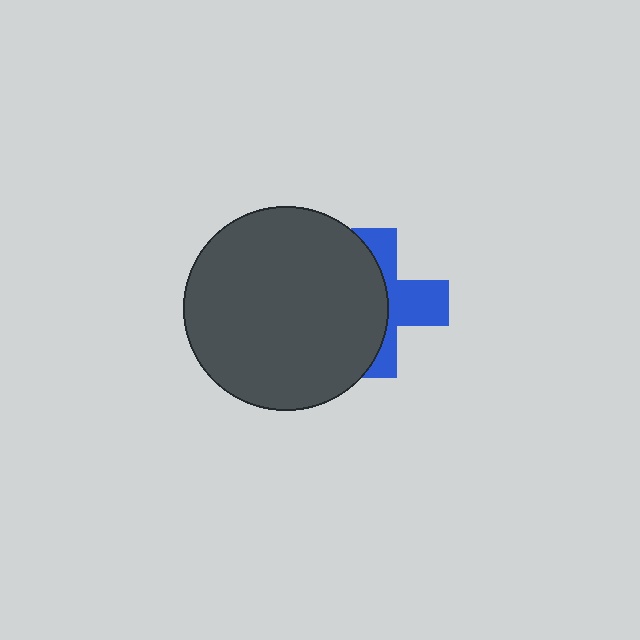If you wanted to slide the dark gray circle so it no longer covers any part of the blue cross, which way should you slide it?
Slide it left — that is the most direct way to separate the two shapes.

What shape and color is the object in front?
The object in front is a dark gray circle.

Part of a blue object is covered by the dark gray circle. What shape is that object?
It is a cross.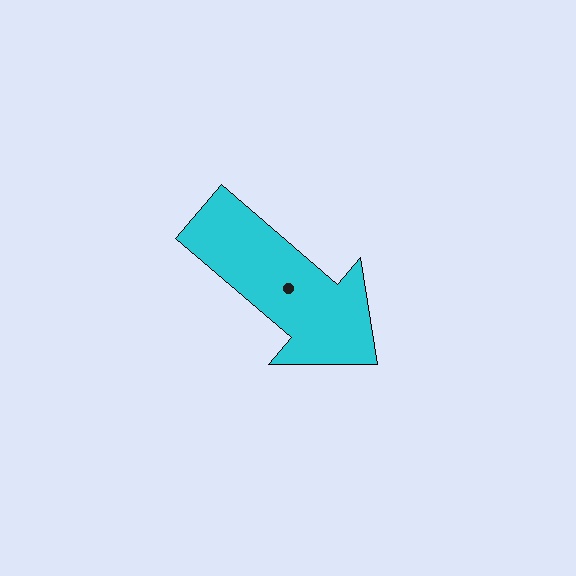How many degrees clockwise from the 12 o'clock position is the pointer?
Approximately 131 degrees.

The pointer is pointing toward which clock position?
Roughly 4 o'clock.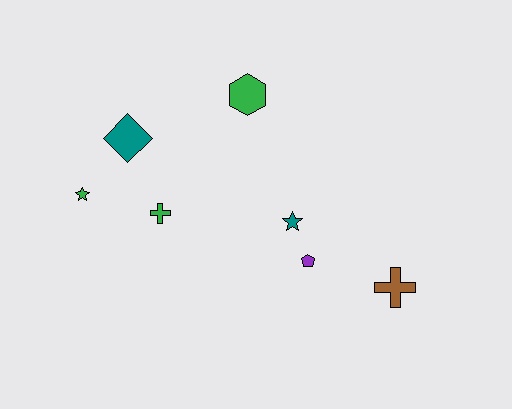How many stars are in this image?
There are 2 stars.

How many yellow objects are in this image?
There are no yellow objects.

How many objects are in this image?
There are 7 objects.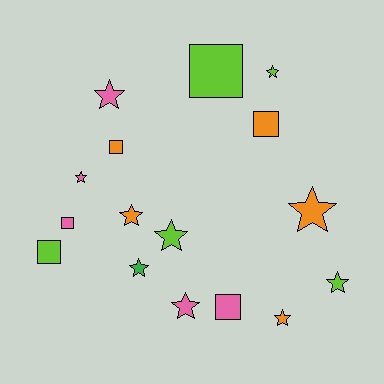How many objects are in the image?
There are 16 objects.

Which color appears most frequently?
Orange, with 5 objects.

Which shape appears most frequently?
Star, with 10 objects.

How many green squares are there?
There are no green squares.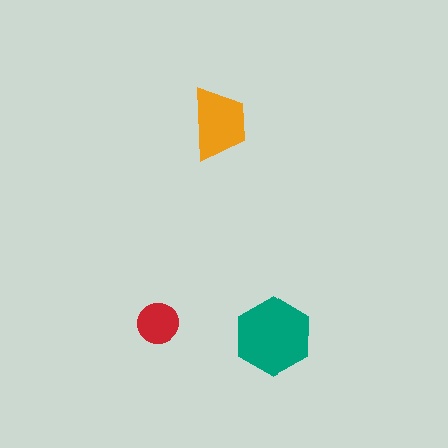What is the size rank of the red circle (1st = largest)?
3rd.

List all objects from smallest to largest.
The red circle, the orange trapezoid, the teal hexagon.